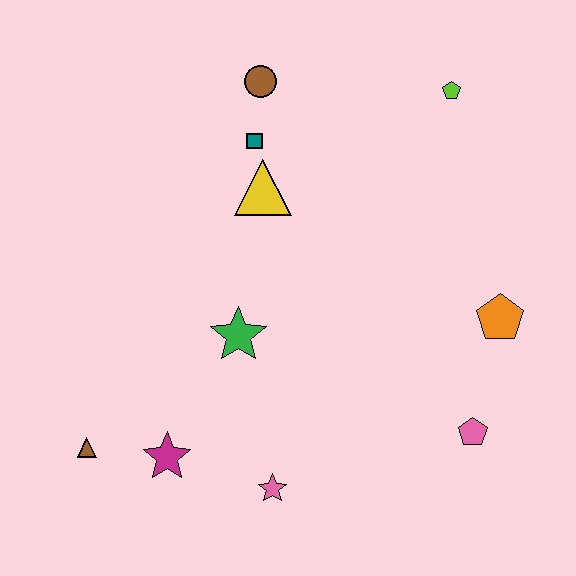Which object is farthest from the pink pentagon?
The brown circle is farthest from the pink pentagon.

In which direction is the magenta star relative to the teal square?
The magenta star is below the teal square.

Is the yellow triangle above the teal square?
No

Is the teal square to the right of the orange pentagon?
No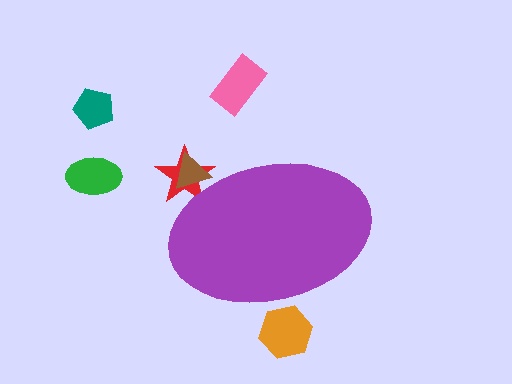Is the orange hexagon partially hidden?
Yes, the orange hexagon is partially hidden behind the purple ellipse.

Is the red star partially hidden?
Yes, the red star is partially hidden behind the purple ellipse.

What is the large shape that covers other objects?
A purple ellipse.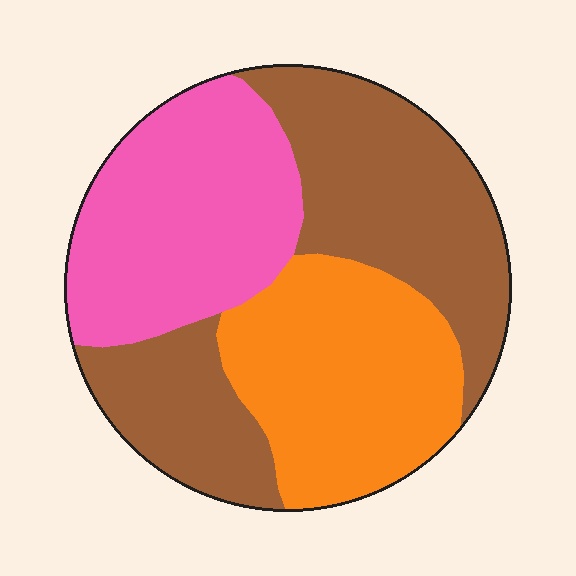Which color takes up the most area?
Brown, at roughly 40%.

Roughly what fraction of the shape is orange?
Orange takes up about one quarter (1/4) of the shape.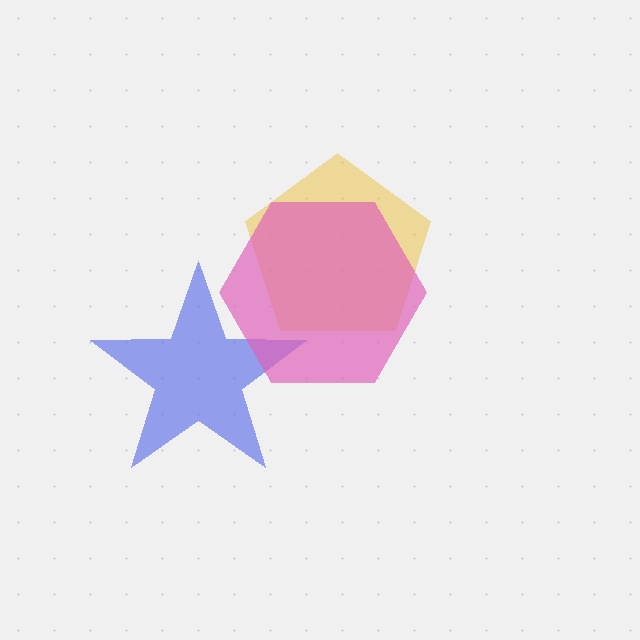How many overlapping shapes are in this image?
There are 3 overlapping shapes in the image.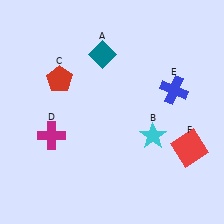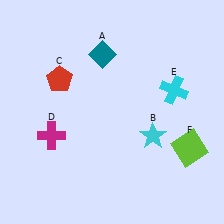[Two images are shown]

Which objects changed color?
E changed from blue to cyan. F changed from red to lime.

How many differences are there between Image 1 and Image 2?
There are 2 differences between the two images.